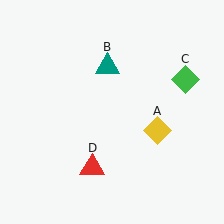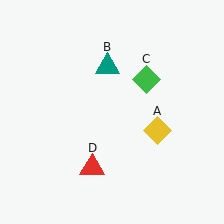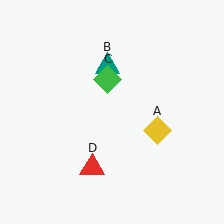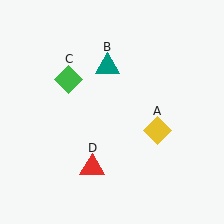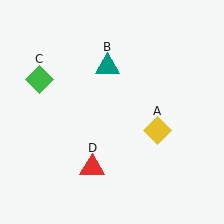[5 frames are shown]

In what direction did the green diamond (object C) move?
The green diamond (object C) moved left.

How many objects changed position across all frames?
1 object changed position: green diamond (object C).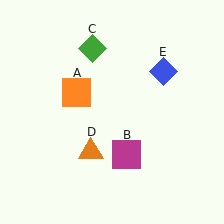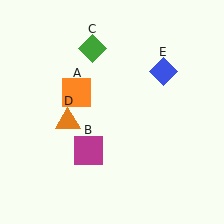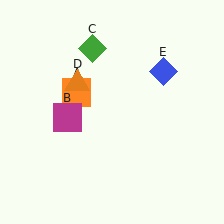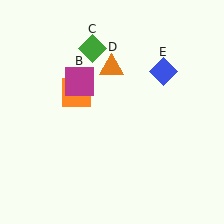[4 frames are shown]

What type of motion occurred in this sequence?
The magenta square (object B), orange triangle (object D) rotated clockwise around the center of the scene.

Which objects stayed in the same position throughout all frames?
Orange square (object A) and green diamond (object C) and blue diamond (object E) remained stationary.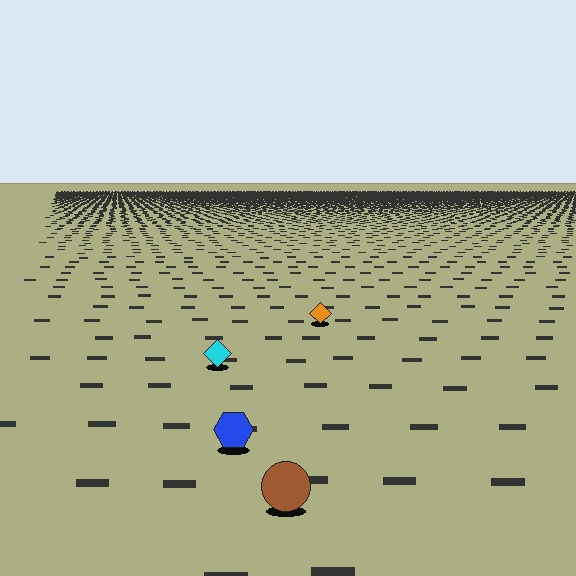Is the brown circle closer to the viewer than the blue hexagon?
Yes. The brown circle is closer — you can tell from the texture gradient: the ground texture is coarser near it.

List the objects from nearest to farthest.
From nearest to farthest: the brown circle, the blue hexagon, the cyan diamond, the orange diamond.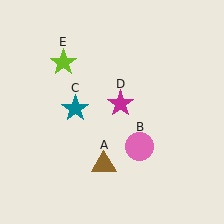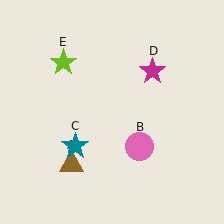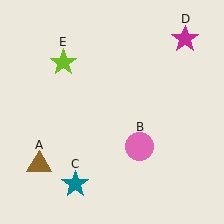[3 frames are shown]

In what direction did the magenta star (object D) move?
The magenta star (object D) moved up and to the right.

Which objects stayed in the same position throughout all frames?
Pink circle (object B) and lime star (object E) remained stationary.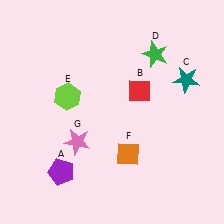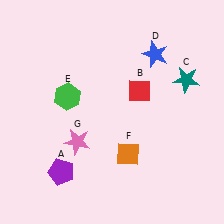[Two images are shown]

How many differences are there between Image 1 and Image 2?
There are 2 differences between the two images.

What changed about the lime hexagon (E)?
In Image 1, E is lime. In Image 2, it changed to green.